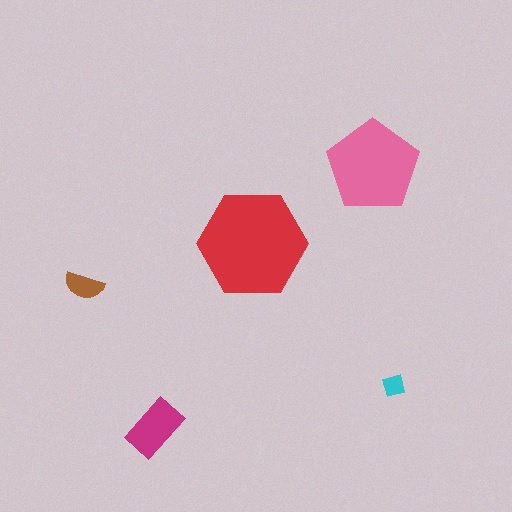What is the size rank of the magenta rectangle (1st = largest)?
3rd.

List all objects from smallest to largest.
The cyan square, the brown semicircle, the magenta rectangle, the pink pentagon, the red hexagon.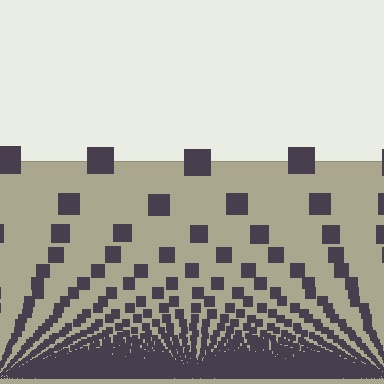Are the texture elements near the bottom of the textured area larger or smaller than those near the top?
Smaller. The gradient is inverted — elements near the bottom are smaller and denser.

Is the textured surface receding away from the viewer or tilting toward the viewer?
The surface appears to tilt toward the viewer. Texture elements get larger and sparser toward the top.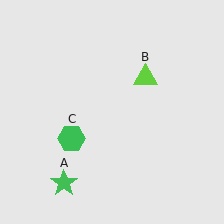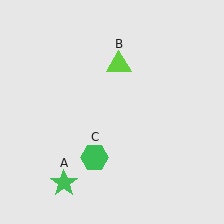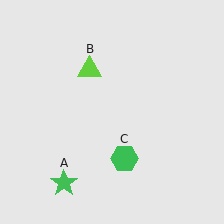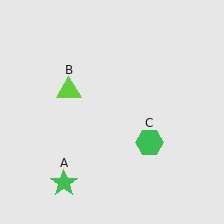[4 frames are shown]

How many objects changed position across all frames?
2 objects changed position: lime triangle (object B), green hexagon (object C).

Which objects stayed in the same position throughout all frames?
Green star (object A) remained stationary.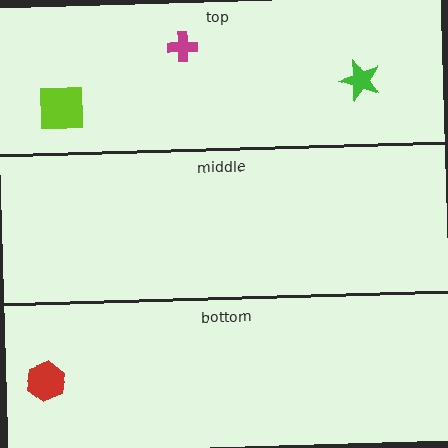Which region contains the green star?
The top region.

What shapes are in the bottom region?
The red hexagon.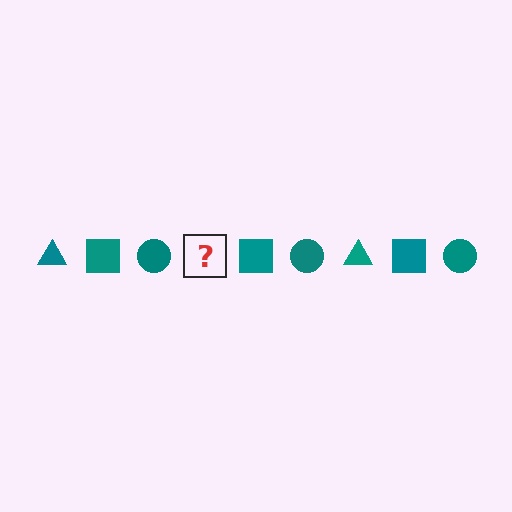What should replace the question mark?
The question mark should be replaced with a teal triangle.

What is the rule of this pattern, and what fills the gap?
The rule is that the pattern cycles through triangle, square, circle shapes in teal. The gap should be filled with a teal triangle.